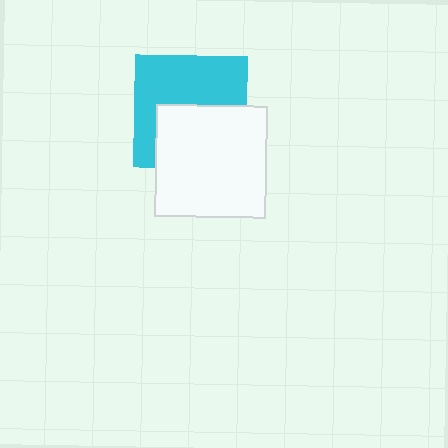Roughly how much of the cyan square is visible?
About half of it is visible (roughly 55%).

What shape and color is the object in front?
The object in front is a white square.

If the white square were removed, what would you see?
You would see the complete cyan square.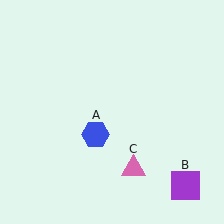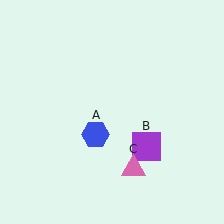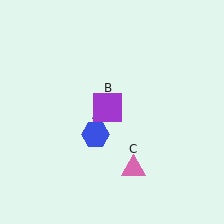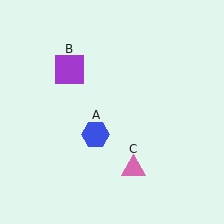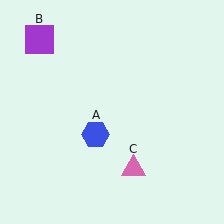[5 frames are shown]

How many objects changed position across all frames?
1 object changed position: purple square (object B).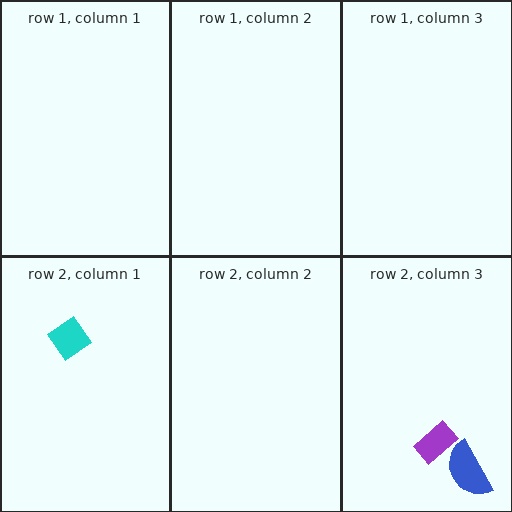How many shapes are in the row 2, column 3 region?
2.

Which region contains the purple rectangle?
The row 2, column 3 region.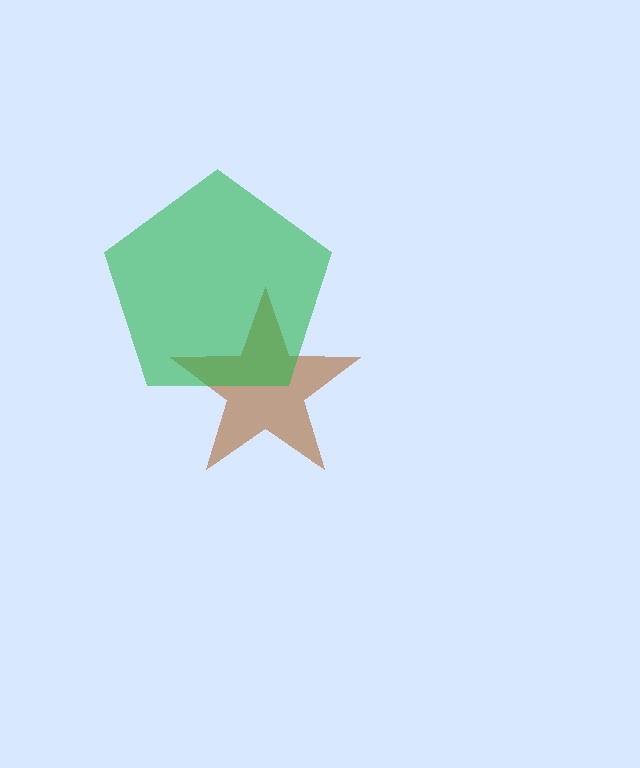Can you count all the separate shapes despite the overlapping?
Yes, there are 2 separate shapes.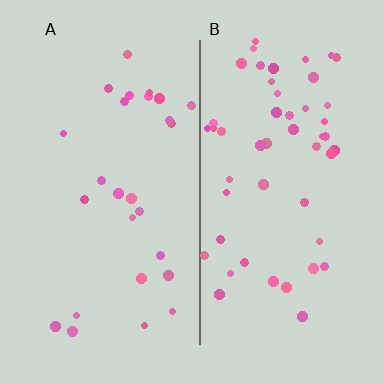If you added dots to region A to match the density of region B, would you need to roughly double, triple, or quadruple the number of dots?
Approximately double.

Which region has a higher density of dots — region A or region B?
B (the right).